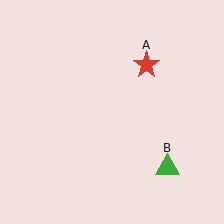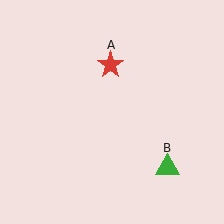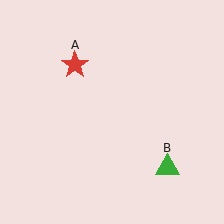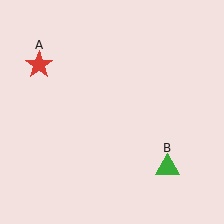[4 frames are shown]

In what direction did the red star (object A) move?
The red star (object A) moved left.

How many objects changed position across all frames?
1 object changed position: red star (object A).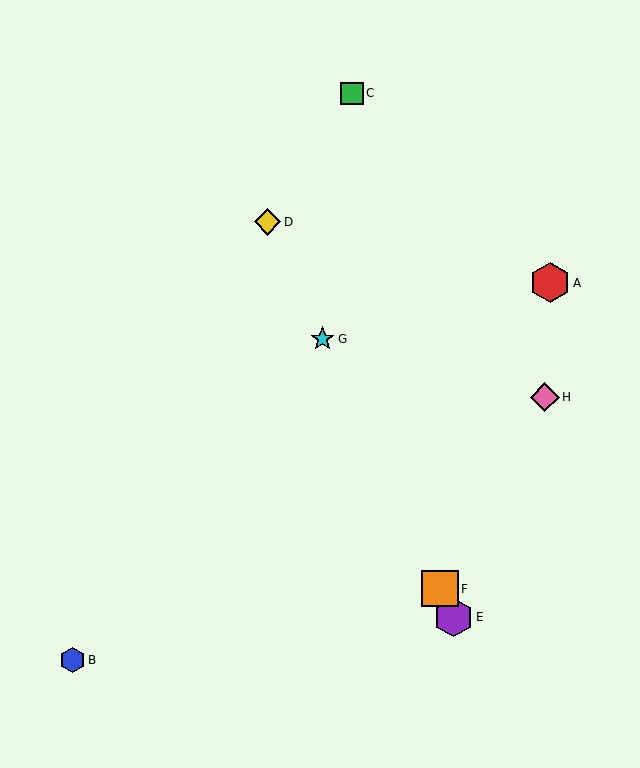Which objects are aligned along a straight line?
Objects D, E, F, G are aligned along a straight line.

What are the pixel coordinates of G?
Object G is at (322, 339).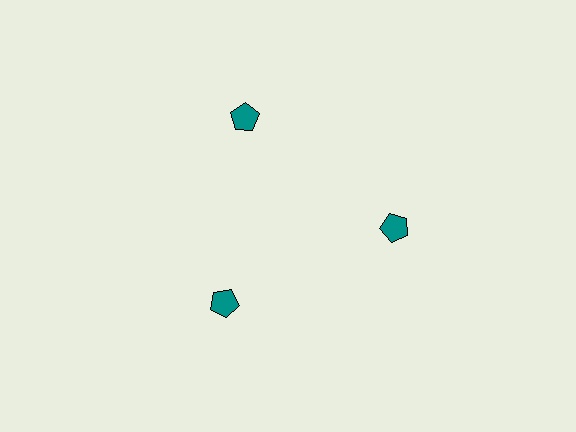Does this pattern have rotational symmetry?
Yes, this pattern has 3-fold rotational symmetry. It looks the same after rotating 120 degrees around the center.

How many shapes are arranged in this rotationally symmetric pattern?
There are 3 shapes, arranged in 3 groups of 1.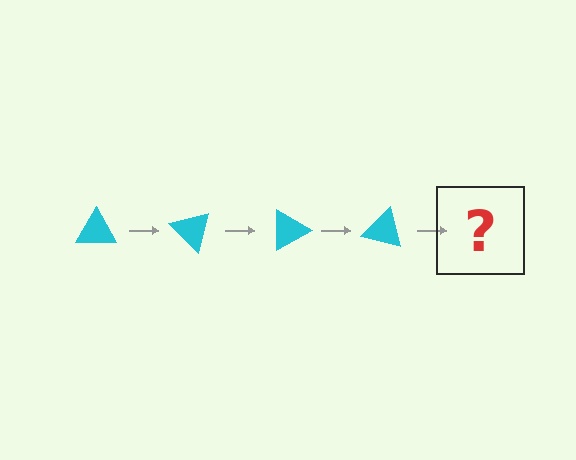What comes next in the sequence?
The next element should be a cyan triangle rotated 180 degrees.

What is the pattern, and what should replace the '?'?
The pattern is that the triangle rotates 45 degrees each step. The '?' should be a cyan triangle rotated 180 degrees.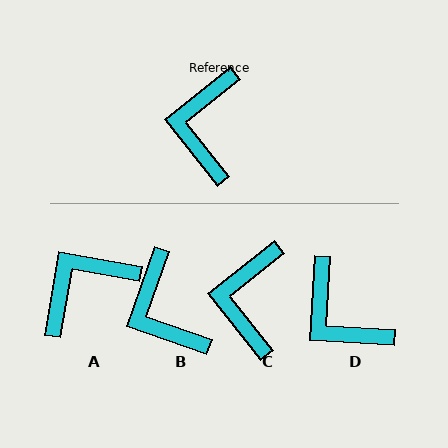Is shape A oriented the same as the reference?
No, it is off by about 49 degrees.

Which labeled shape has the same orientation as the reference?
C.